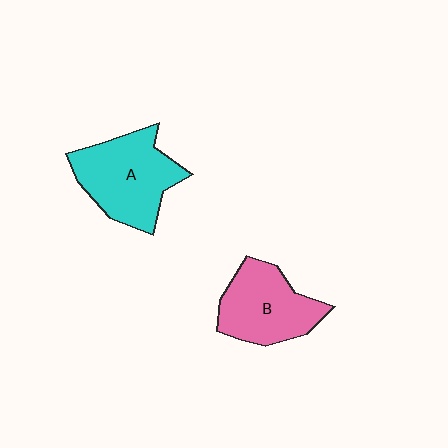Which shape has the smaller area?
Shape B (pink).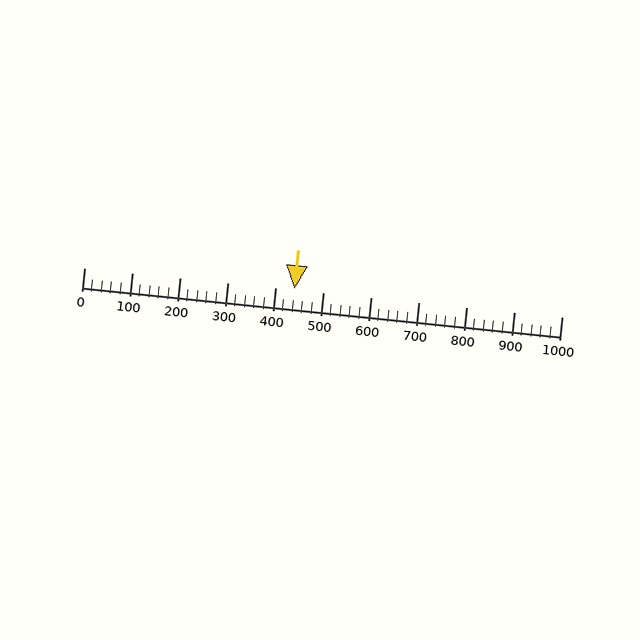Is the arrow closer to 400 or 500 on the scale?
The arrow is closer to 400.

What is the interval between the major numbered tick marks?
The major tick marks are spaced 100 units apart.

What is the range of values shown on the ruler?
The ruler shows values from 0 to 1000.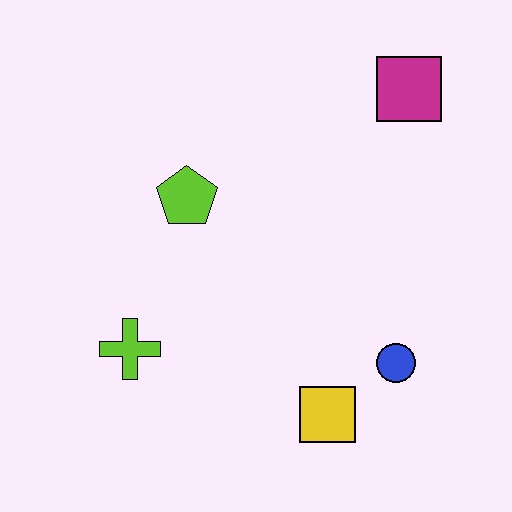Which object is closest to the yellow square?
The blue circle is closest to the yellow square.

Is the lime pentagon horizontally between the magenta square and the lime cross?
Yes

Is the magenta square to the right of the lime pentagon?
Yes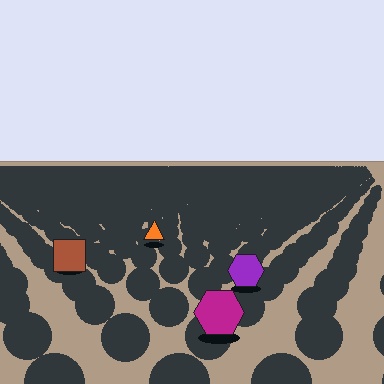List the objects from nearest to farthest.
From nearest to farthest: the magenta hexagon, the purple hexagon, the brown square, the orange triangle.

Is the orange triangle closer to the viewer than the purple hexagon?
No. The purple hexagon is closer — you can tell from the texture gradient: the ground texture is coarser near it.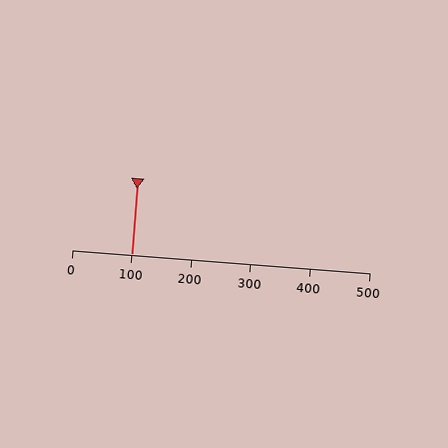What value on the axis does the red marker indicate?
The marker indicates approximately 100.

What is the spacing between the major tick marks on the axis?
The major ticks are spaced 100 apart.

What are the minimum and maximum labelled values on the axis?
The axis runs from 0 to 500.